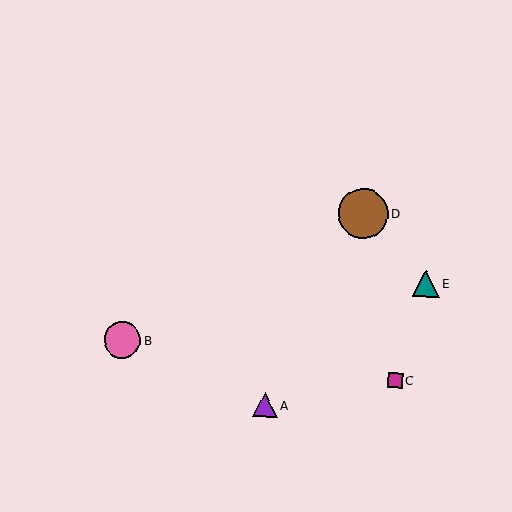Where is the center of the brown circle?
The center of the brown circle is at (363, 213).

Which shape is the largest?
The brown circle (labeled D) is the largest.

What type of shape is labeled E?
Shape E is a teal triangle.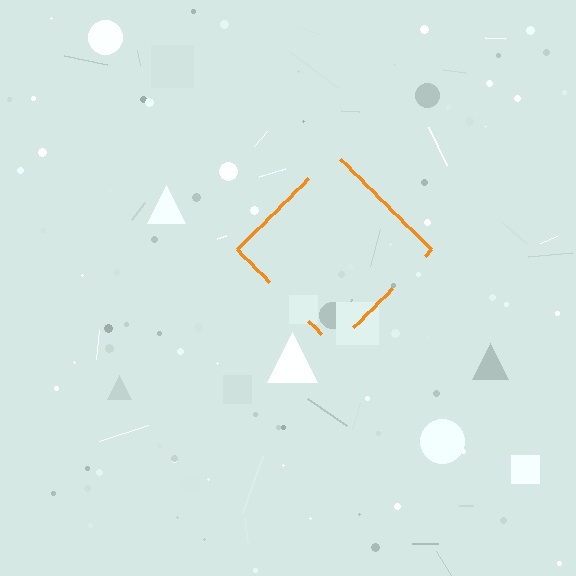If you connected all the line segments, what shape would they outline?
They would outline a diamond.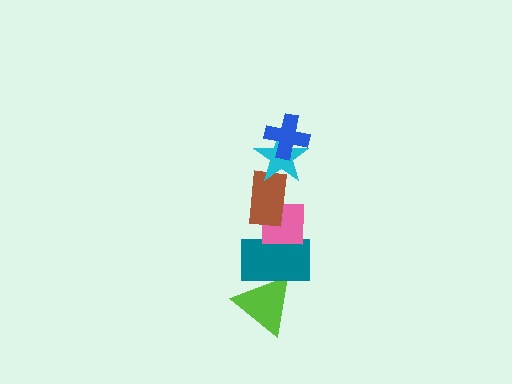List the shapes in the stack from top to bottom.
From top to bottom: the blue cross, the cyan star, the brown rectangle, the pink square, the teal rectangle, the lime triangle.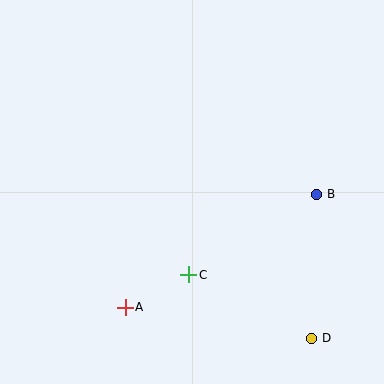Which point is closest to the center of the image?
Point C at (189, 275) is closest to the center.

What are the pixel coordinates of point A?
Point A is at (125, 307).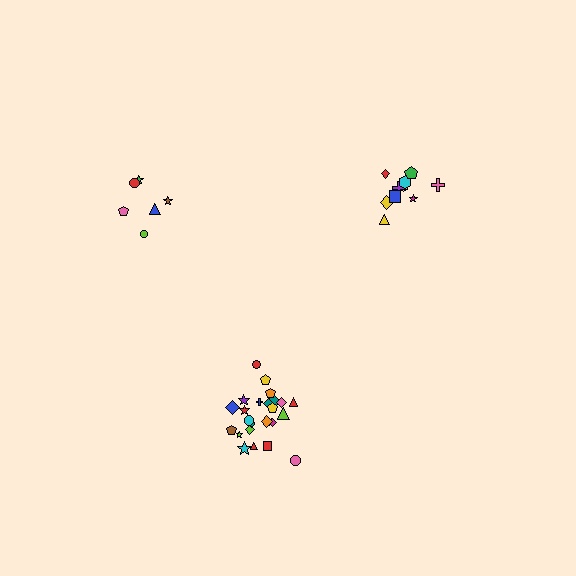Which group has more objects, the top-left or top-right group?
The top-right group.